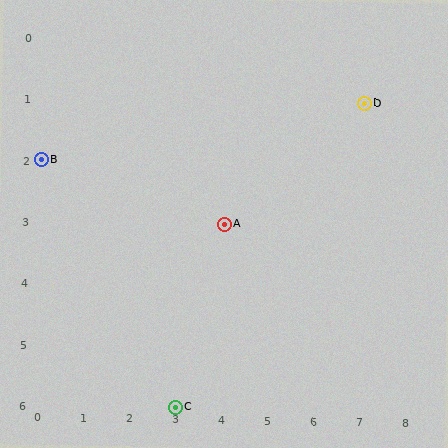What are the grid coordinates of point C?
Point C is at grid coordinates (3, 6).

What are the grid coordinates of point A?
Point A is at grid coordinates (4, 3).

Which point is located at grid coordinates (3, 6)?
Point C is at (3, 6).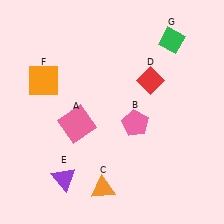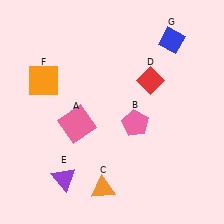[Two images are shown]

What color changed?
The diamond (G) changed from green in Image 1 to blue in Image 2.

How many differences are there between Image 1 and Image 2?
There is 1 difference between the two images.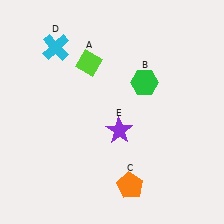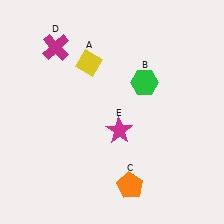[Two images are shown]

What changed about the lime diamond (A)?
In Image 1, A is lime. In Image 2, it changed to yellow.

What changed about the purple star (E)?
In Image 1, E is purple. In Image 2, it changed to magenta.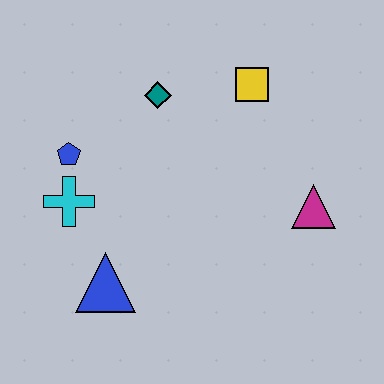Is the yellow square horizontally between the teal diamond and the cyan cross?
No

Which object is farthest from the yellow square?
The blue triangle is farthest from the yellow square.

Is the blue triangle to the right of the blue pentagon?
Yes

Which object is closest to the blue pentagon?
The cyan cross is closest to the blue pentagon.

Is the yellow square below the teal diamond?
No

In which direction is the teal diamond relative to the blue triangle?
The teal diamond is above the blue triangle.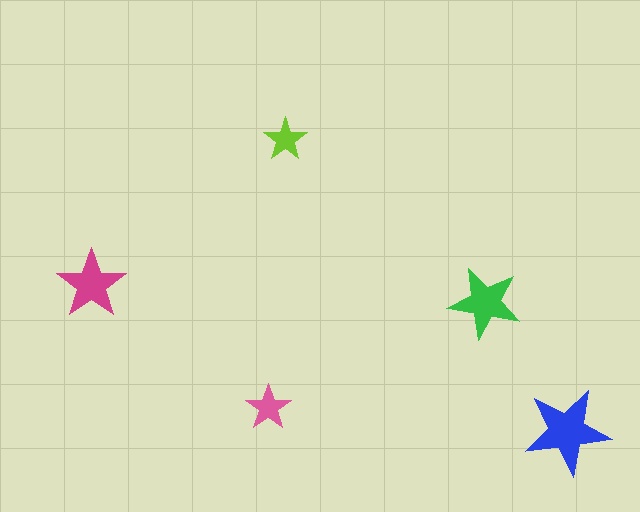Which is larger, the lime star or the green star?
The green one.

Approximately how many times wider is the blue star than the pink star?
About 2 times wider.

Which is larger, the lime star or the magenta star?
The magenta one.